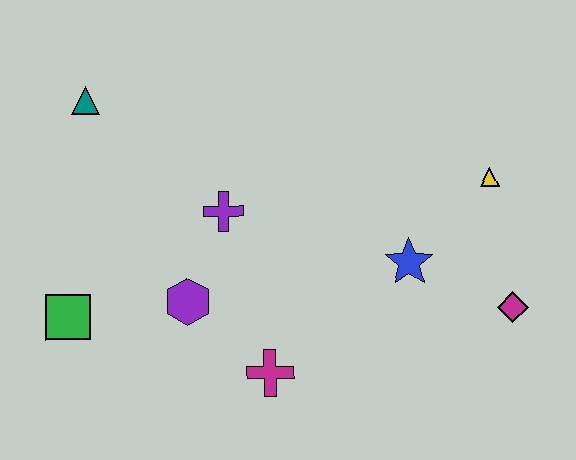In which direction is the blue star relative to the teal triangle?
The blue star is to the right of the teal triangle.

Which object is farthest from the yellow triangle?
The green square is farthest from the yellow triangle.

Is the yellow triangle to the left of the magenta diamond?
Yes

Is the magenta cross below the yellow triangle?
Yes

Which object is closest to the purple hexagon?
The purple cross is closest to the purple hexagon.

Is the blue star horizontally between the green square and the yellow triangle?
Yes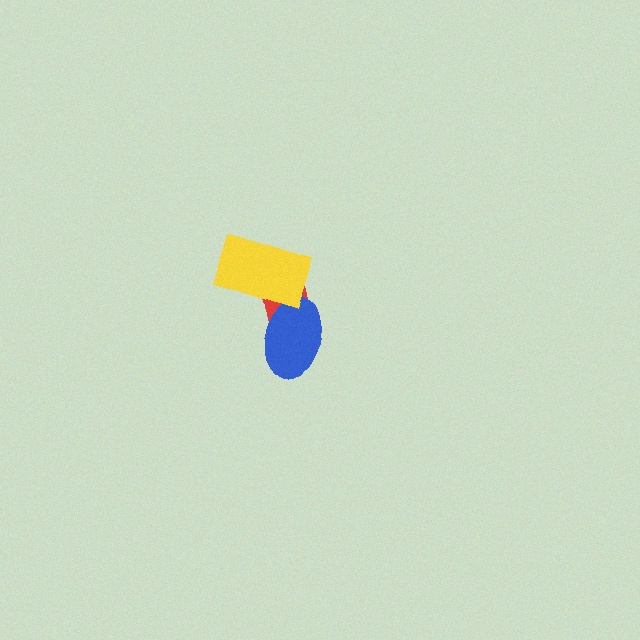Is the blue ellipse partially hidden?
Yes, it is partially covered by another shape.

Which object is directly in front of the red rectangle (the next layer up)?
The blue ellipse is directly in front of the red rectangle.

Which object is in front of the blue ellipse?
The yellow rectangle is in front of the blue ellipse.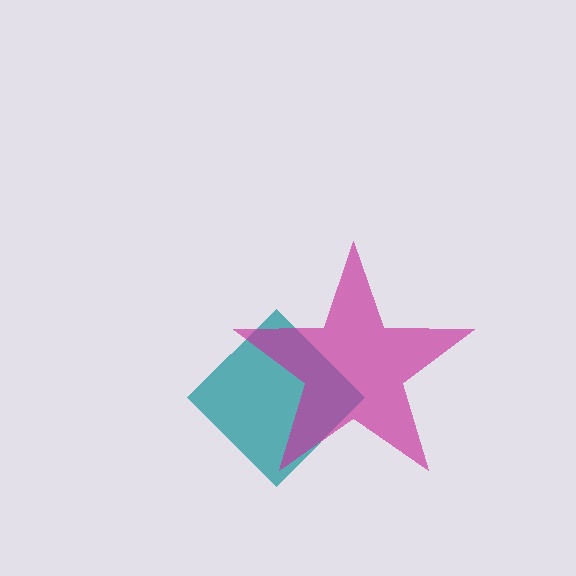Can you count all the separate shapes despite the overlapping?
Yes, there are 2 separate shapes.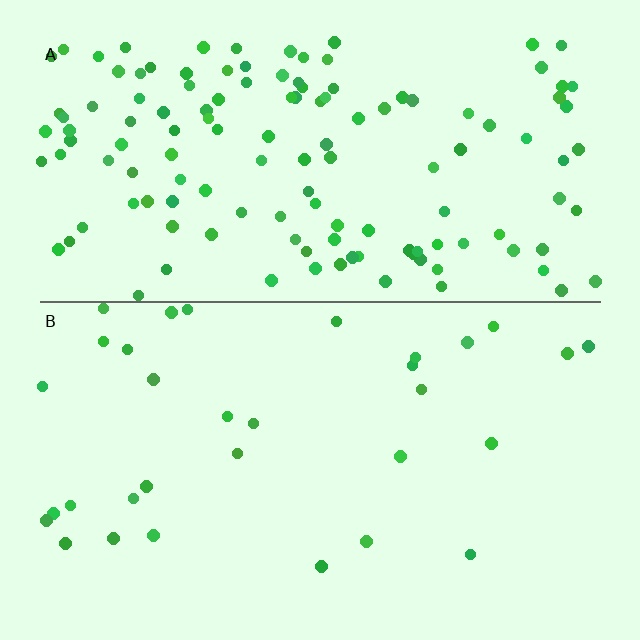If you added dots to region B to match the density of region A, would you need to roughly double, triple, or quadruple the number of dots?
Approximately quadruple.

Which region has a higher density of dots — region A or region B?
A (the top).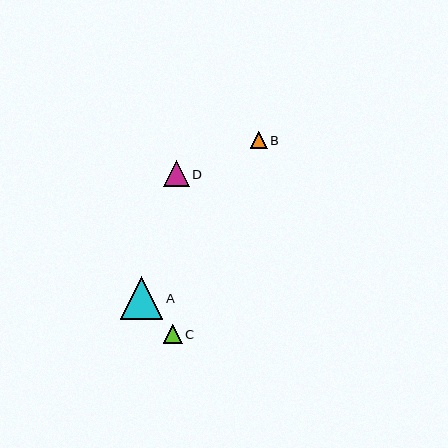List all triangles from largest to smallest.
From largest to smallest: A, D, C, B.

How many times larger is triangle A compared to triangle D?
Triangle A is approximately 1.7 times the size of triangle D.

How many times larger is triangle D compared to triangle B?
Triangle D is approximately 1.5 times the size of triangle B.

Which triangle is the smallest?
Triangle B is the smallest with a size of approximately 17 pixels.